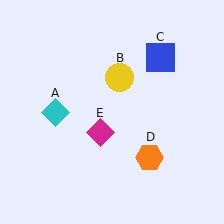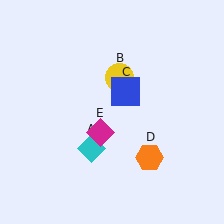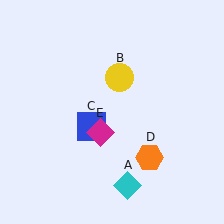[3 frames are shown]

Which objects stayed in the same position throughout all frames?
Yellow circle (object B) and orange hexagon (object D) and magenta diamond (object E) remained stationary.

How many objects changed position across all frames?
2 objects changed position: cyan diamond (object A), blue square (object C).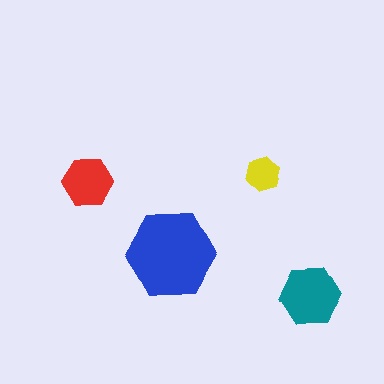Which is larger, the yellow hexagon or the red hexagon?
The red one.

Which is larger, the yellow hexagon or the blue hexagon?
The blue one.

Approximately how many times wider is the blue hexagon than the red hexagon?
About 1.5 times wider.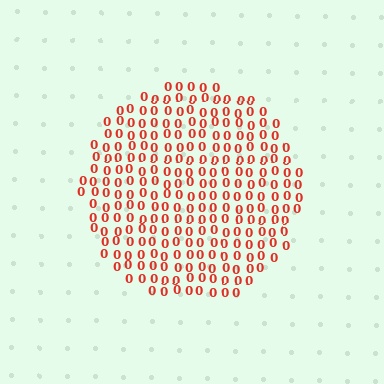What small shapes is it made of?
It is made of small digit 0's.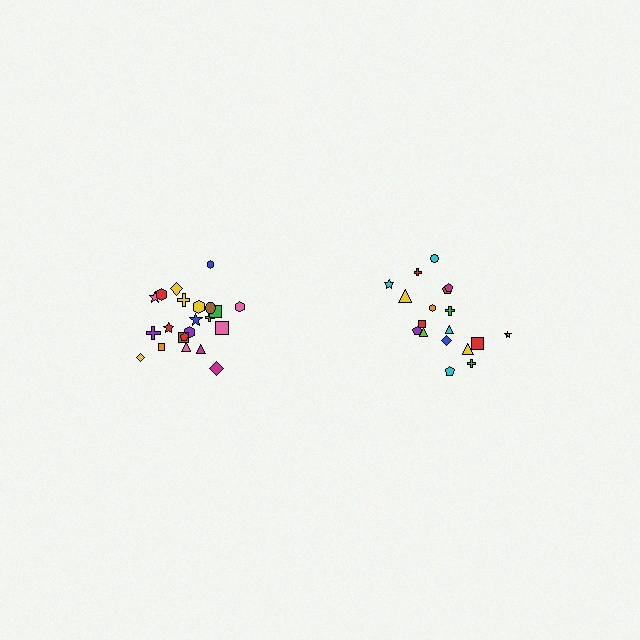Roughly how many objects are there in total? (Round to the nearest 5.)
Roughly 40 objects in total.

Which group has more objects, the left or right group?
The left group.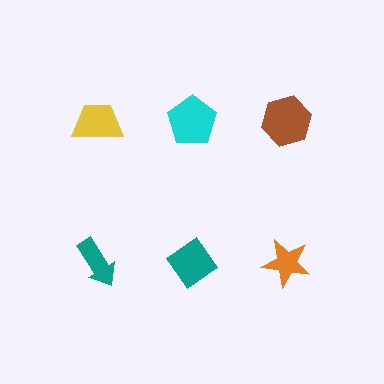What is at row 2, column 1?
A teal arrow.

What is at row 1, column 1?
A yellow trapezoid.